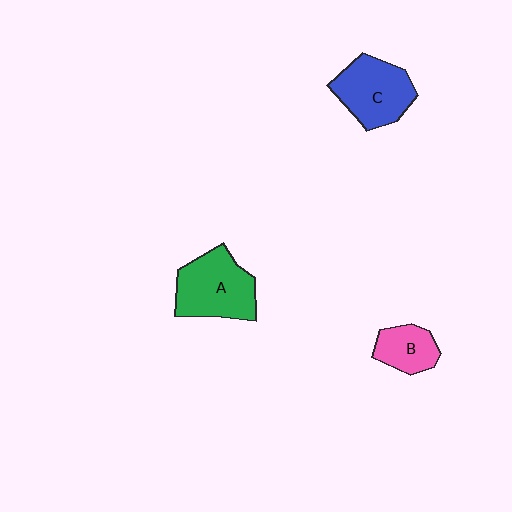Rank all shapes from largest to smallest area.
From largest to smallest: A (green), C (blue), B (pink).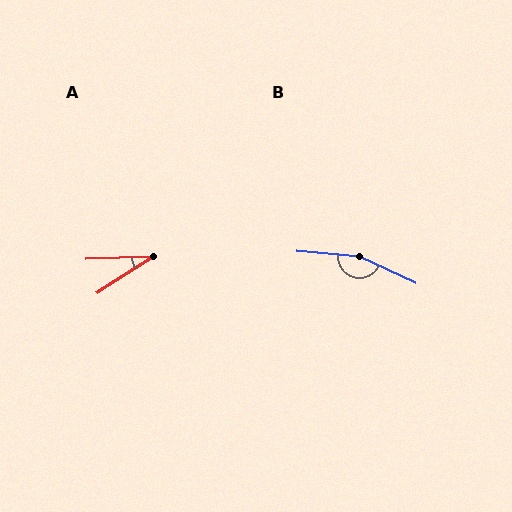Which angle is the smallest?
A, at approximately 31 degrees.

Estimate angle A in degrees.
Approximately 31 degrees.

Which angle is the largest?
B, at approximately 159 degrees.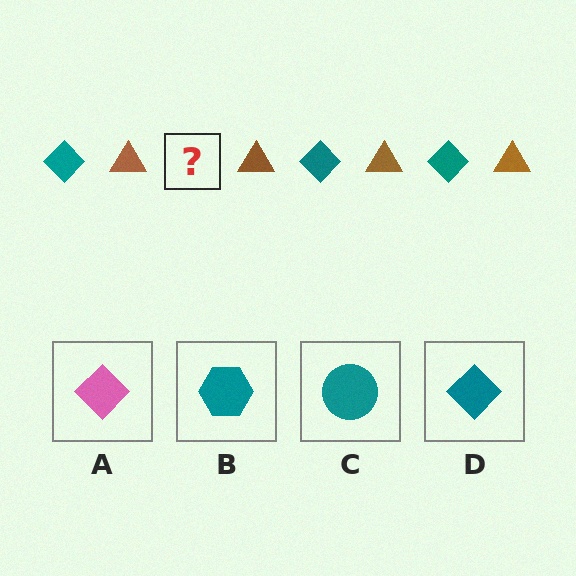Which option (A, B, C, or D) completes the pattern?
D.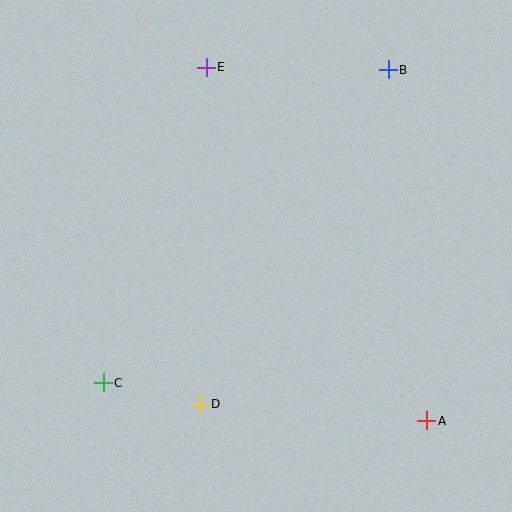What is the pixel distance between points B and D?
The distance between B and D is 384 pixels.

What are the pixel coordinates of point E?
Point E is at (206, 67).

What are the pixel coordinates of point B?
Point B is at (388, 70).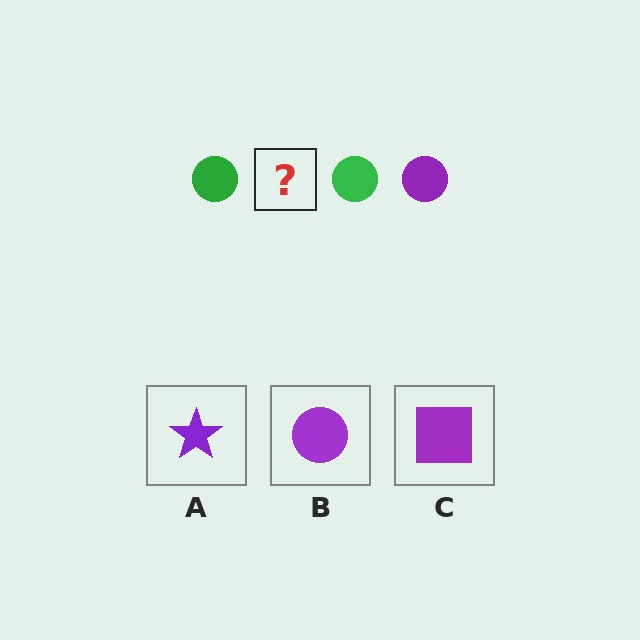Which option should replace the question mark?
Option B.